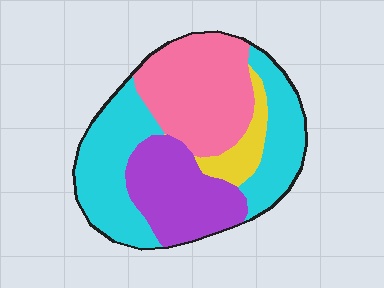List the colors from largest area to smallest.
From largest to smallest: cyan, pink, purple, yellow.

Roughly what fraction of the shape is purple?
Purple covers roughly 25% of the shape.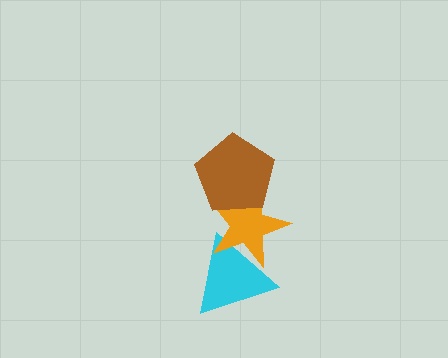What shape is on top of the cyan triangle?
The orange star is on top of the cyan triangle.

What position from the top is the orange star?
The orange star is 2nd from the top.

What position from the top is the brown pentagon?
The brown pentagon is 1st from the top.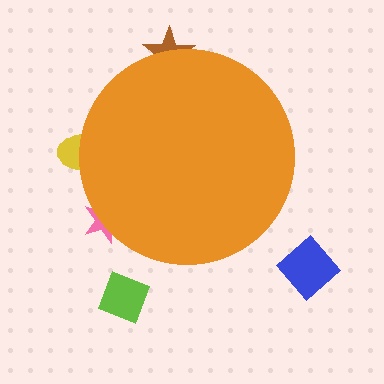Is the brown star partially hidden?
Yes, the brown star is partially hidden behind the orange circle.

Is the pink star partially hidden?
Yes, the pink star is partially hidden behind the orange circle.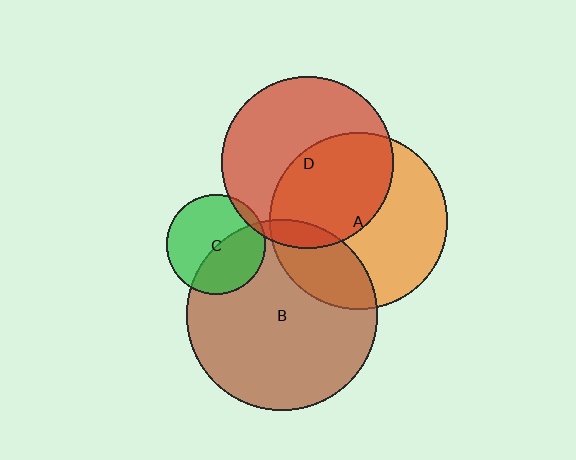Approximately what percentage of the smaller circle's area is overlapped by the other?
Approximately 5%.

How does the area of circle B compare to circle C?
Approximately 3.7 times.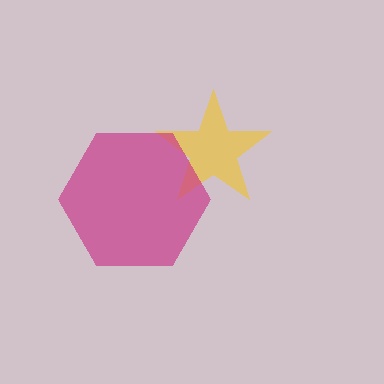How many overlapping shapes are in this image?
There are 2 overlapping shapes in the image.